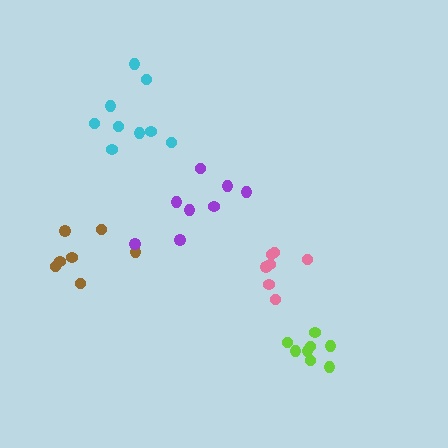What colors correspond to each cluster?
The clusters are colored: pink, lime, brown, purple, cyan.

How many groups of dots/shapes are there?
There are 5 groups.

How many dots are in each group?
Group 1: 7 dots, Group 2: 8 dots, Group 3: 7 dots, Group 4: 8 dots, Group 5: 9 dots (39 total).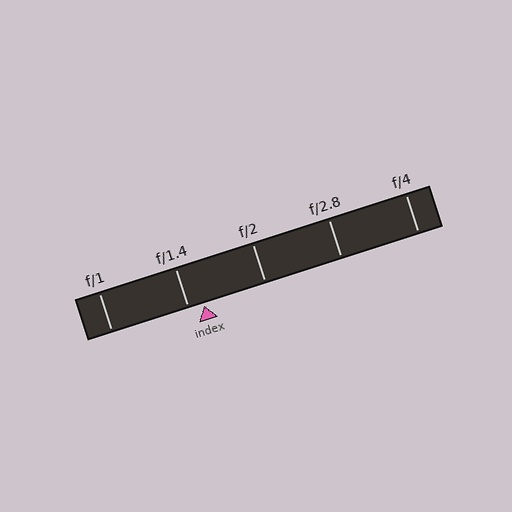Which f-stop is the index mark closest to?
The index mark is closest to f/1.4.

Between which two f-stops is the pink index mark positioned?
The index mark is between f/1.4 and f/2.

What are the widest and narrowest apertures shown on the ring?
The widest aperture shown is f/1 and the narrowest is f/4.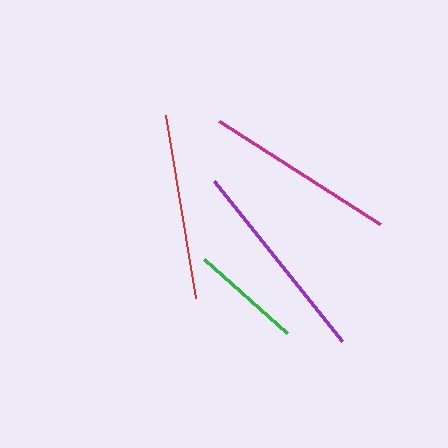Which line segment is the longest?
The purple line is the longest at approximately 205 pixels.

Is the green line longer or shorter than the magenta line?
The magenta line is longer than the green line.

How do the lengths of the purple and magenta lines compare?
The purple and magenta lines are approximately the same length.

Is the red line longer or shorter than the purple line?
The purple line is longer than the red line.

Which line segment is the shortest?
The green line is the shortest at approximately 111 pixels.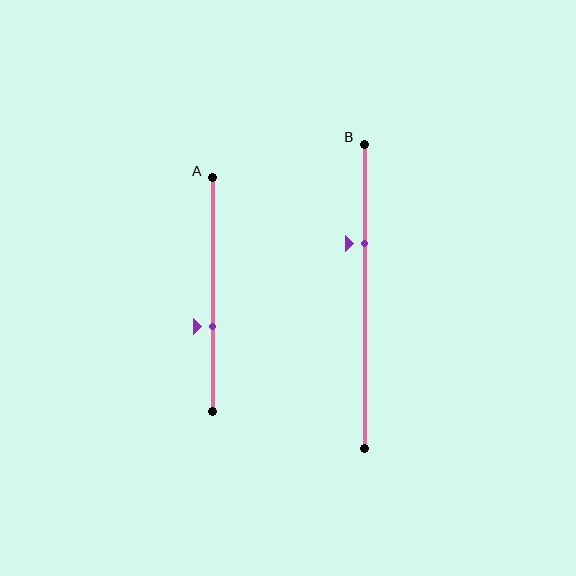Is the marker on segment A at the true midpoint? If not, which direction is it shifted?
No, the marker on segment A is shifted downward by about 13% of the segment length.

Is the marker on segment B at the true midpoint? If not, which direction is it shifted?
No, the marker on segment B is shifted upward by about 17% of the segment length.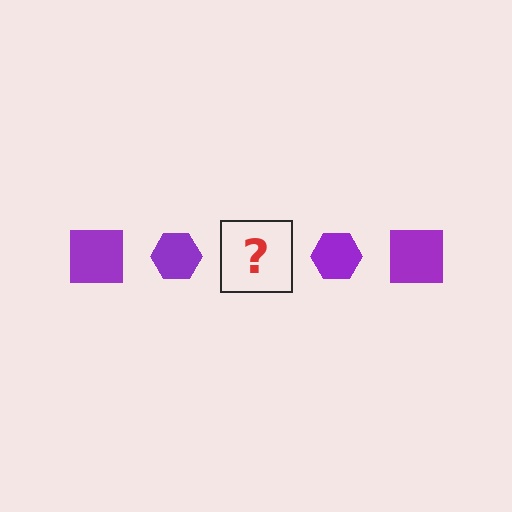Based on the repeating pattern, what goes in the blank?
The blank should be a purple square.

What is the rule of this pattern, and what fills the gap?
The rule is that the pattern cycles through square, hexagon shapes in purple. The gap should be filled with a purple square.